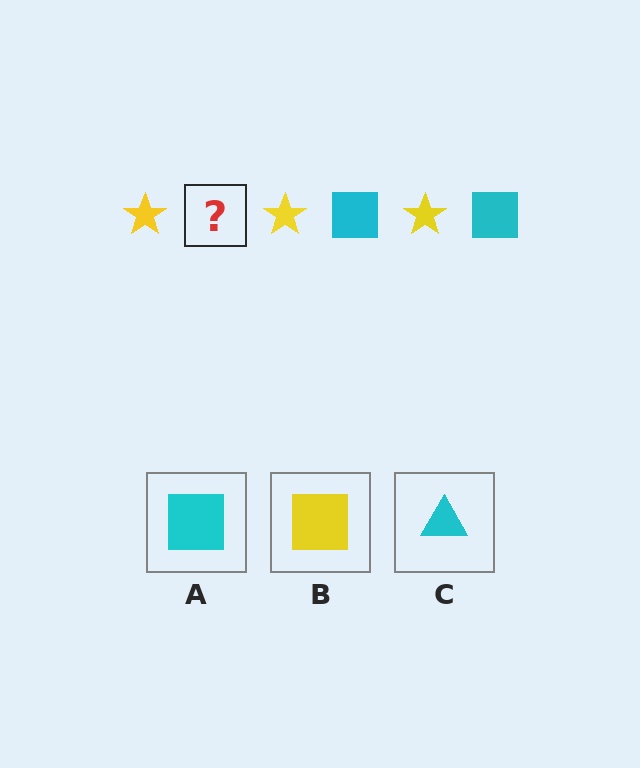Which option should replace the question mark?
Option A.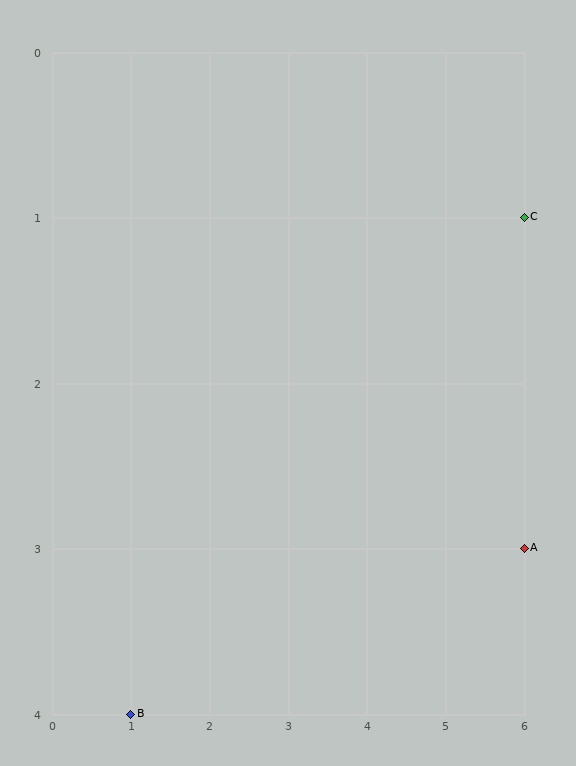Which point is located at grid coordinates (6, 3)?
Point A is at (6, 3).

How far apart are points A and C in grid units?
Points A and C are 2 rows apart.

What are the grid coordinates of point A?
Point A is at grid coordinates (6, 3).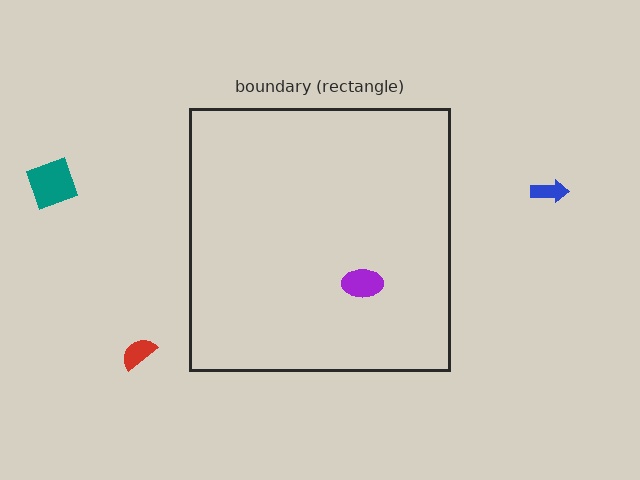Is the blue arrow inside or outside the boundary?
Outside.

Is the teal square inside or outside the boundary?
Outside.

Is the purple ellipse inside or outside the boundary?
Inside.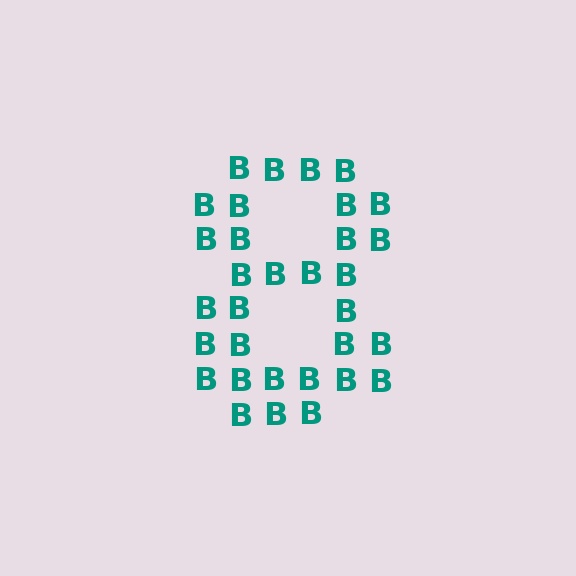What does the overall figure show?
The overall figure shows the digit 8.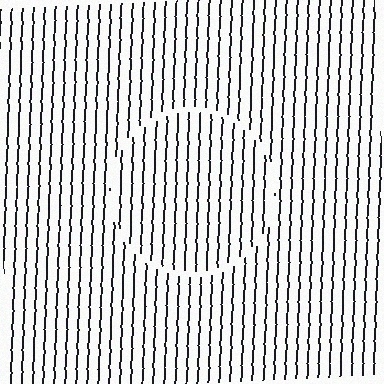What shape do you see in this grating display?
An illusory circle. The interior of the shape contains the same grating, shifted by half a period — the contour is defined by the phase discontinuity where line-ends from the inner and outer gratings abut.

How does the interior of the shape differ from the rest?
The interior of the shape contains the same grating, shifted by half a period — the contour is defined by the phase discontinuity where line-ends from the inner and outer gratings abut.